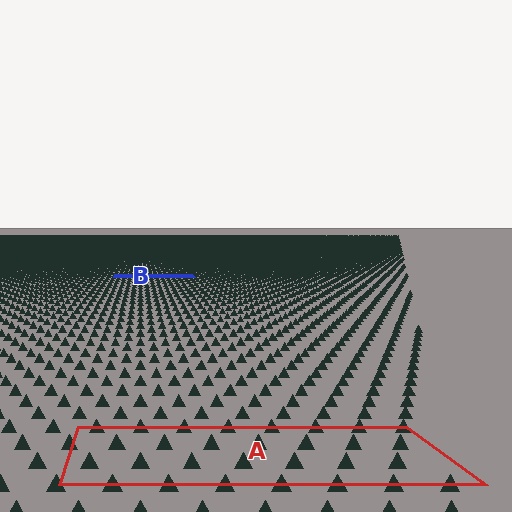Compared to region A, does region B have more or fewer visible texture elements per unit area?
Region B has more texture elements per unit area — they are packed more densely because it is farther away.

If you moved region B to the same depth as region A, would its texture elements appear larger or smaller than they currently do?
They would appear larger. At a closer depth, the same texture elements are projected at a bigger on-screen size.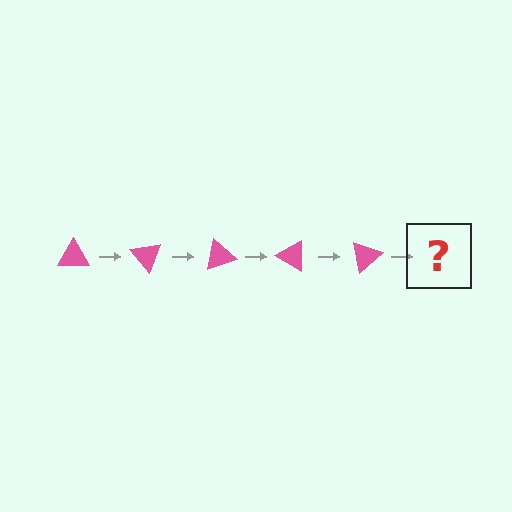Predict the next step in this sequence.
The next step is a pink triangle rotated 250 degrees.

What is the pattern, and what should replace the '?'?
The pattern is that the triangle rotates 50 degrees each step. The '?' should be a pink triangle rotated 250 degrees.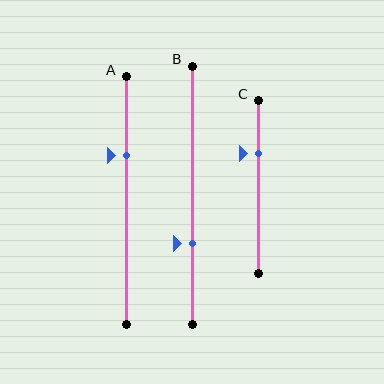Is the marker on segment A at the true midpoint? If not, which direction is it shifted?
No, the marker on segment A is shifted upward by about 18% of the segment length.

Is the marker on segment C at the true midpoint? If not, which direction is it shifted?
No, the marker on segment C is shifted upward by about 20% of the segment length.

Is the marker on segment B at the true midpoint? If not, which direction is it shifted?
No, the marker on segment B is shifted downward by about 19% of the segment length.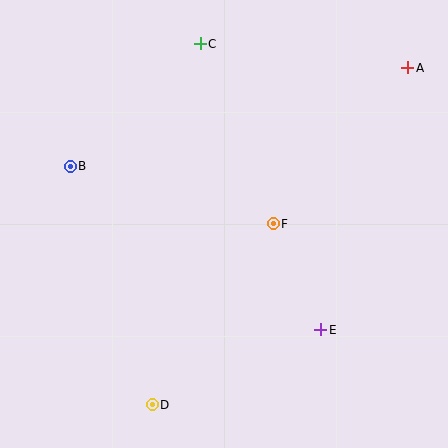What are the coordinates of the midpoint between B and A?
The midpoint between B and A is at (239, 117).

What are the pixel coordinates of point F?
Point F is at (273, 224).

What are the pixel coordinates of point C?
Point C is at (200, 44).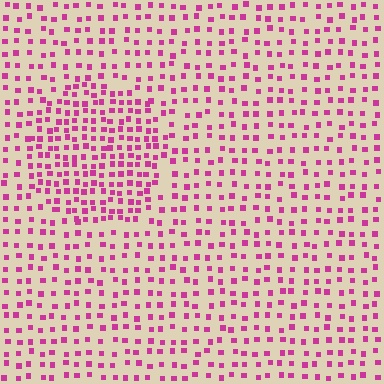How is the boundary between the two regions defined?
The boundary is defined by a change in element density (approximately 1.8x ratio). All elements are the same color, size, and shape.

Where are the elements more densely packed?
The elements are more densely packed inside the circle boundary.